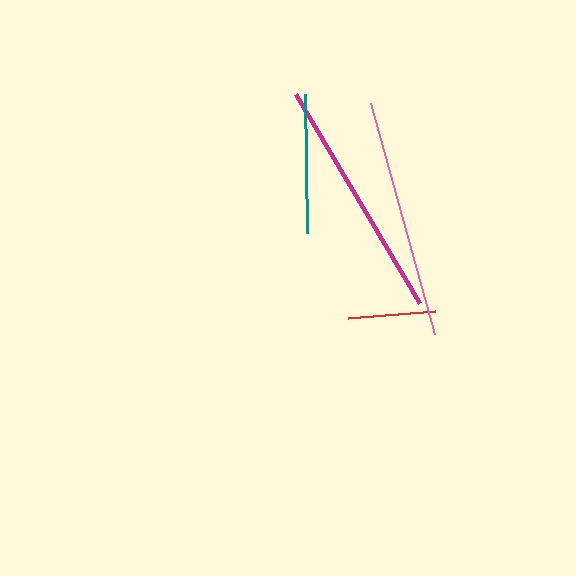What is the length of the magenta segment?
The magenta segment is approximately 243 pixels long.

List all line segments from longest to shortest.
From longest to shortest: magenta, pink, teal, red.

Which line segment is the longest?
The magenta line is the longest at approximately 243 pixels.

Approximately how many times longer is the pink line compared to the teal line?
The pink line is approximately 1.7 times the length of the teal line.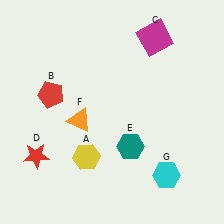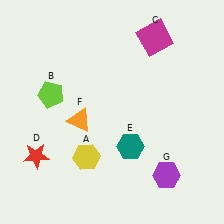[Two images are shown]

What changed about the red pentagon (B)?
In Image 1, B is red. In Image 2, it changed to lime.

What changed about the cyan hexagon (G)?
In Image 1, G is cyan. In Image 2, it changed to purple.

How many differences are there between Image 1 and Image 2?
There are 2 differences between the two images.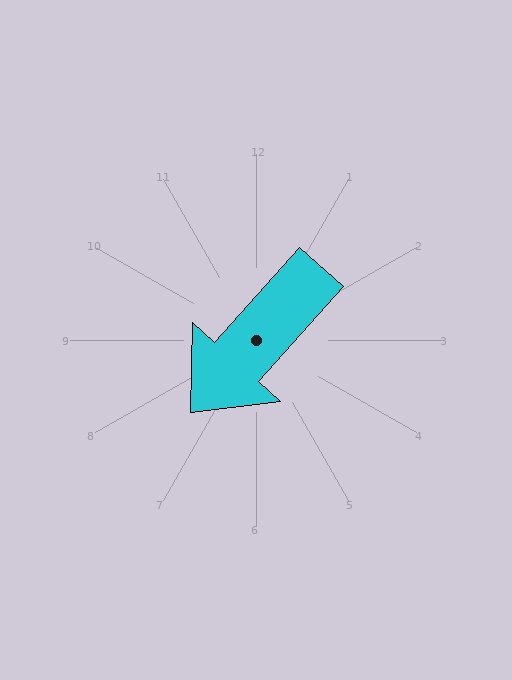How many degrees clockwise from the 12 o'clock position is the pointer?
Approximately 222 degrees.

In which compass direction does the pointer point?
Southwest.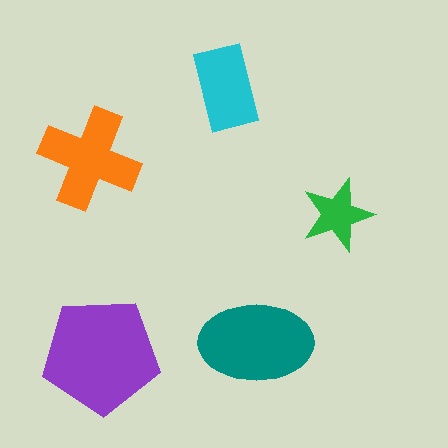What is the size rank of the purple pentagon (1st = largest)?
1st.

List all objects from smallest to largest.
The green star, the cyan rectangle, the orange cross, the teal ellipse, the purple pentagon.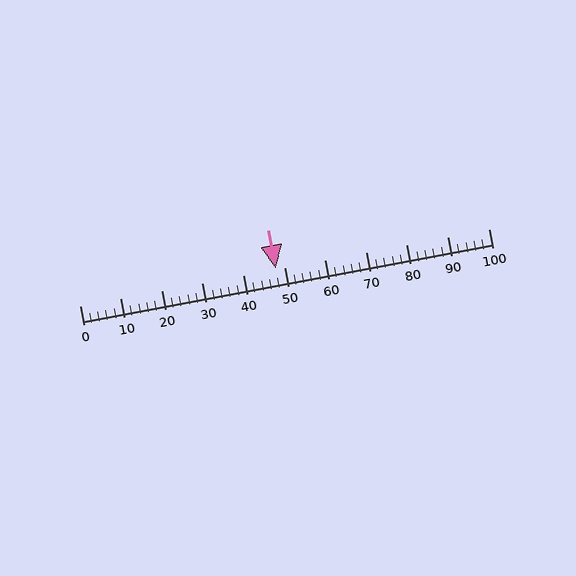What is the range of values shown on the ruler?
The ruler shows values from 0 to 100.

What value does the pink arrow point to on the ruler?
The pink arrow points to approximately 48.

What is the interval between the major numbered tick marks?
The major tick marks are spaced 10 units apart.